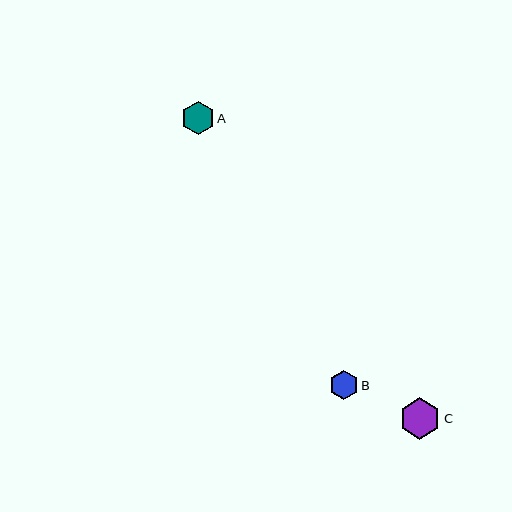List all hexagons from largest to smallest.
From largest to smallest: C, A, B.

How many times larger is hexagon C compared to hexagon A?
Hexagon C is approximately 1.3 times the size of hexagon A.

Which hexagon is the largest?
Hexagon C is the largest with a size of approximately 41 pixels.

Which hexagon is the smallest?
Hexagon B is the smallest with a size of approximately 29 pixels.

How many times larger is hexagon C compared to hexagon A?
Hexagon C is approximately 1.3 times the size of hexagon A.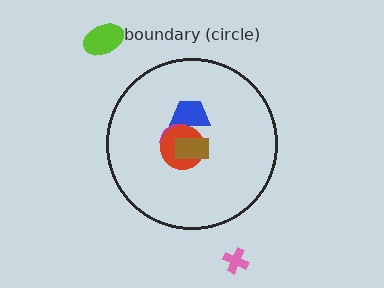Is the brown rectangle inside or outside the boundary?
Inside.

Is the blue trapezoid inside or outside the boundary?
Inside.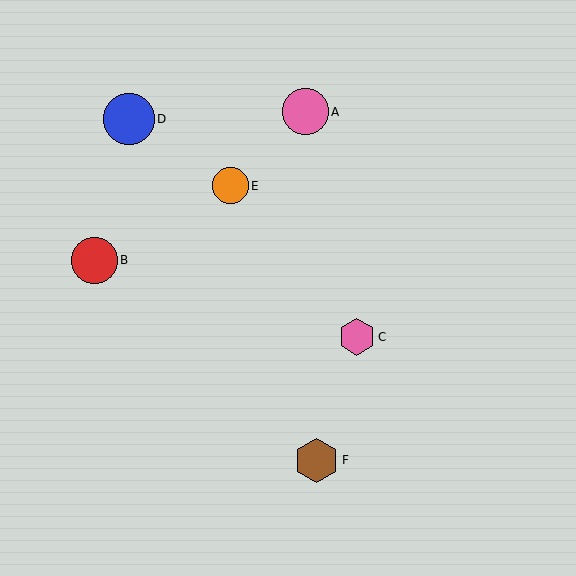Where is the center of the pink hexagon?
The center of the pink hexagon is at (357, 337).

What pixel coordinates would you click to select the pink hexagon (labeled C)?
Click at (357, 337) to select the pink hexagon C.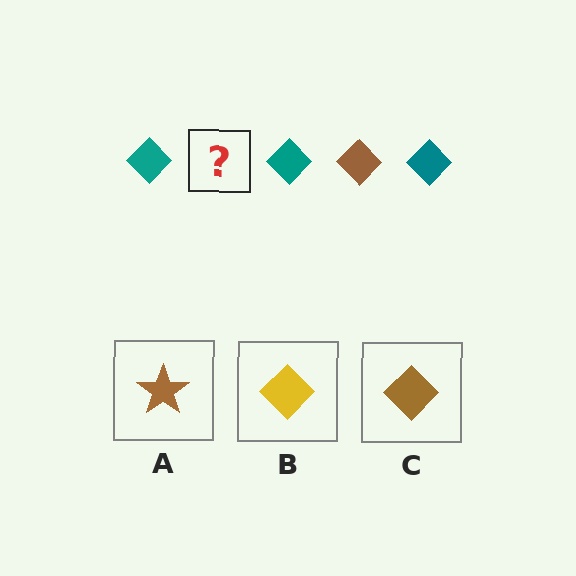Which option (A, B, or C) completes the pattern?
C.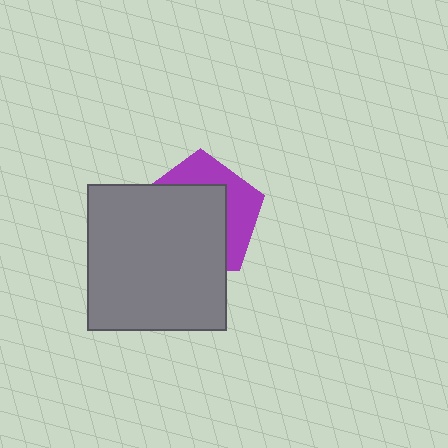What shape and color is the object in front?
The object in front is a gray rectangle.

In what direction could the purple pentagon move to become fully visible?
The purple pentagon could move toward the upper-right. That would shift it out from behind the gray rectangle entirely.